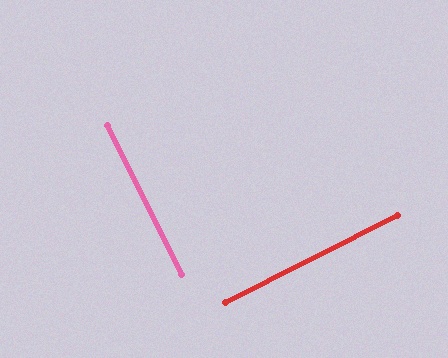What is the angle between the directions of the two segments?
Approximately 90 degrees.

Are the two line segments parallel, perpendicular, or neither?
Perpendicular — they meet at approximately 90°.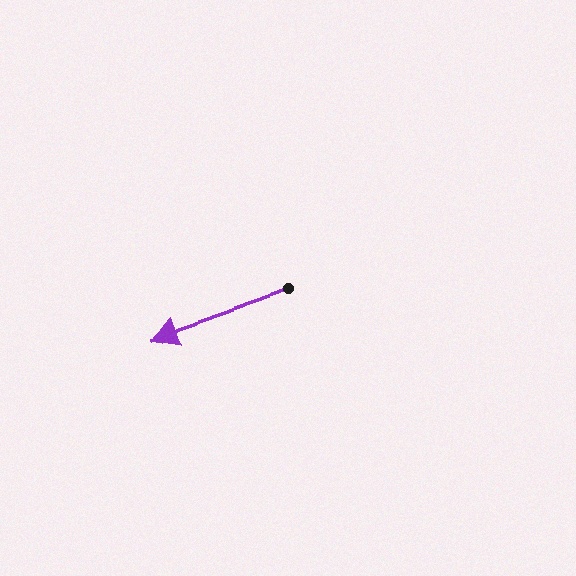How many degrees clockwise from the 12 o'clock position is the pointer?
Approximately 250 degrees.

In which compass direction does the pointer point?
West.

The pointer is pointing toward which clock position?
Roughly 8 o'clock.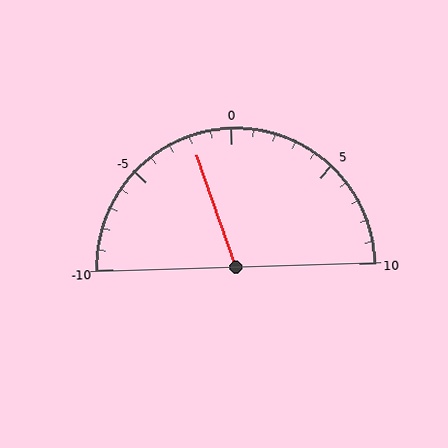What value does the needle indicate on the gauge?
The needle indicates approximately -2.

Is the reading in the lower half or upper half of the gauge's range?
The reading is in the lower half of the range (-10 to 10).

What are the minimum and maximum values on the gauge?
The gauge ranges from -10 to 10.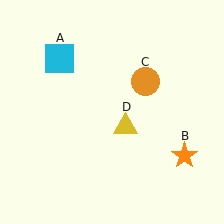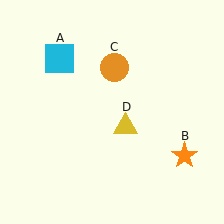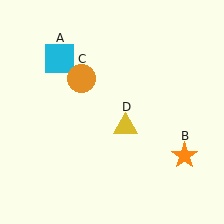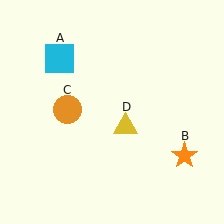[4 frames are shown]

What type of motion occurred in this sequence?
The orange circle (object C) rotated counterclockwise around the center of the scene.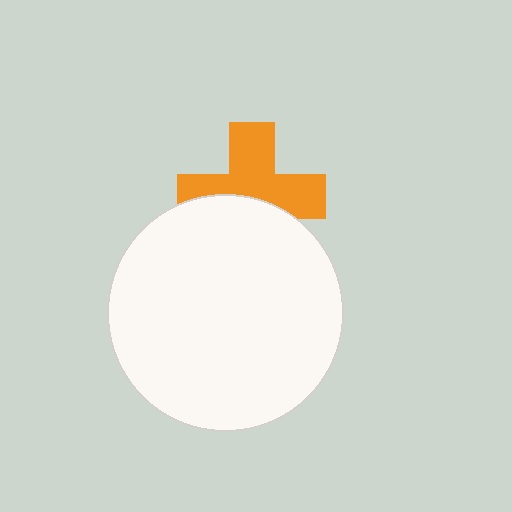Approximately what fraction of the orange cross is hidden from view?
Roughly 41% of the orange cross is hidden behind the white circle.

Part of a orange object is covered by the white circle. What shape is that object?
It is a cross.